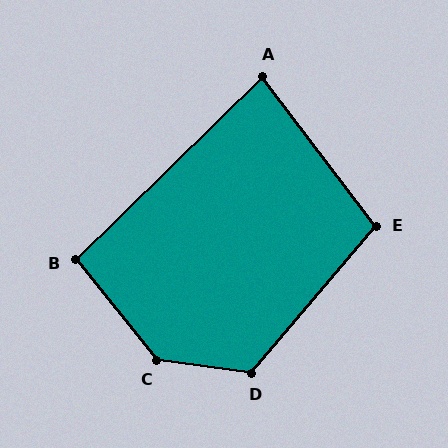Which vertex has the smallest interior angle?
A, at approximately 83 degrees.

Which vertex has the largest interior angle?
C, at approximately 137 degrees.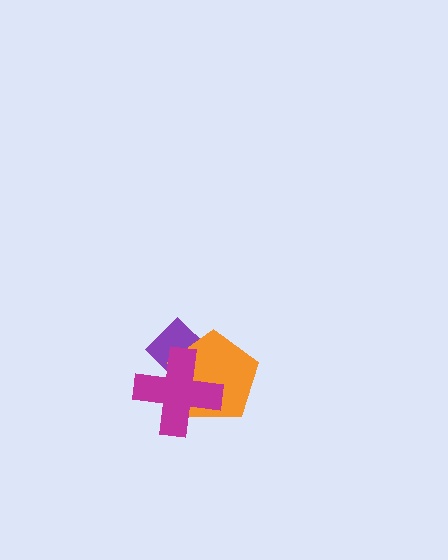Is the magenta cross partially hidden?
No, no other shape covers it.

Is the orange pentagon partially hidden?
Yes, it is partially covered by another shape.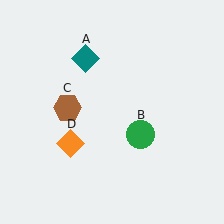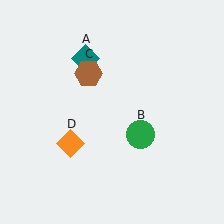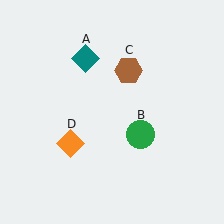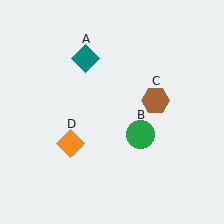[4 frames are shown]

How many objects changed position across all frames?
1 object changed position: brown hexagon (object C).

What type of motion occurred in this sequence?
The brown hexagon (object C) rotated clockwise around the center of the scene.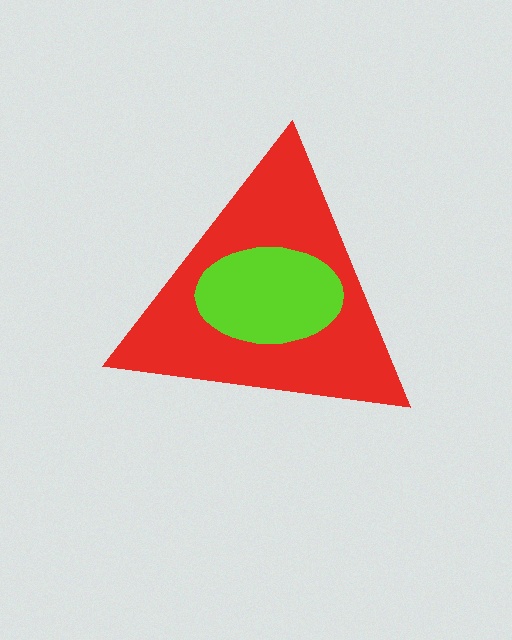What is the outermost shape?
The red triangle.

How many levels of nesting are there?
2.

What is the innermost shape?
The lime ellipse.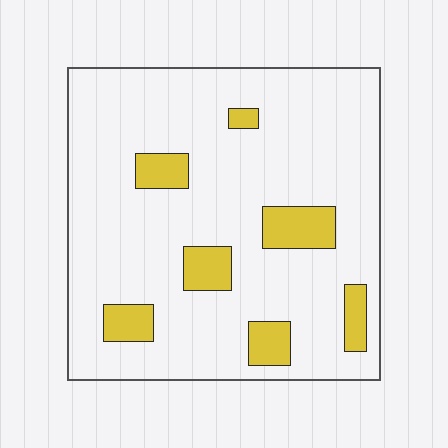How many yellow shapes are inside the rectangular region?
7.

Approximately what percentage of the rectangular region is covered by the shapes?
Approximately 15%.